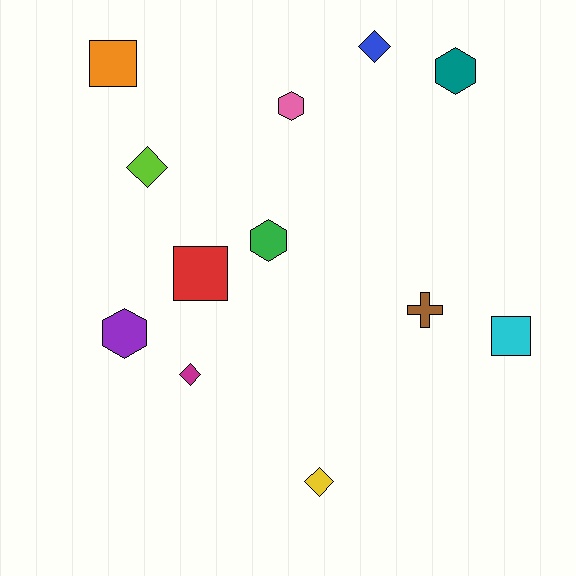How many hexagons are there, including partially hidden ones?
There are 4 hexagons.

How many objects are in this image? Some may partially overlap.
There are 12 objects.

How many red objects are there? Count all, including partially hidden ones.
There is 1 red object.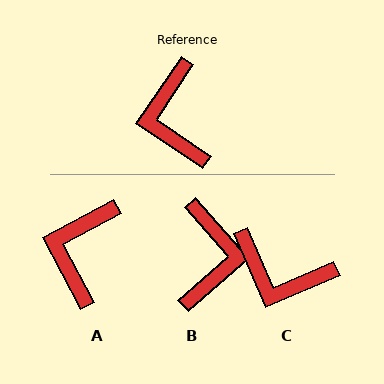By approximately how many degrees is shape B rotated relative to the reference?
Approximately 165 degrees counter-clockwise.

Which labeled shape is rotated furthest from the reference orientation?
B, about 165 degrees away.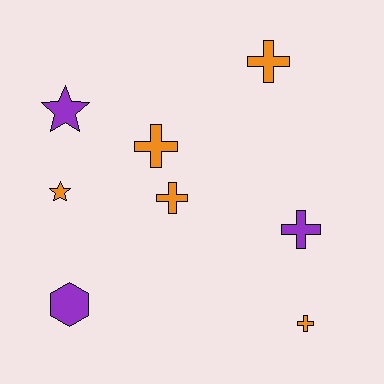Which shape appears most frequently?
Cross, with 5 objects.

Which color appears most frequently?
Orange, with 5 objects.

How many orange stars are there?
There is 1 orange star.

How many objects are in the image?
There are 8 objects.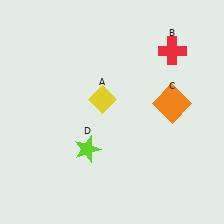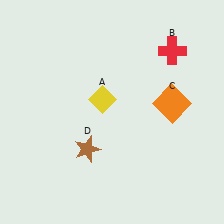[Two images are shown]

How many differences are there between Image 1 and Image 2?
There is 1 difference between the two images.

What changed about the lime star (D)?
In Image 1, D is lime. In Image 2, it changed to brown.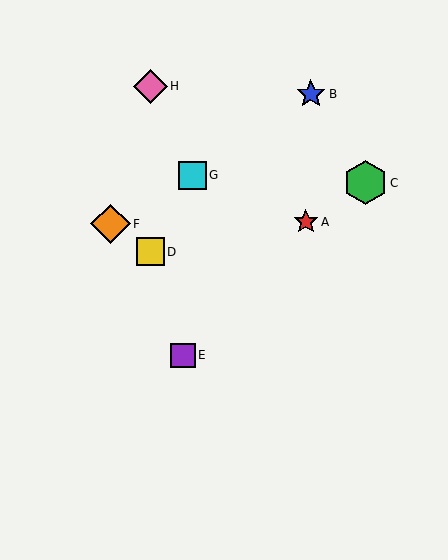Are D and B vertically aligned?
No, D is at x≈150 and B is at x≈311.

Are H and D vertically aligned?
Yes, both are at x≈150.